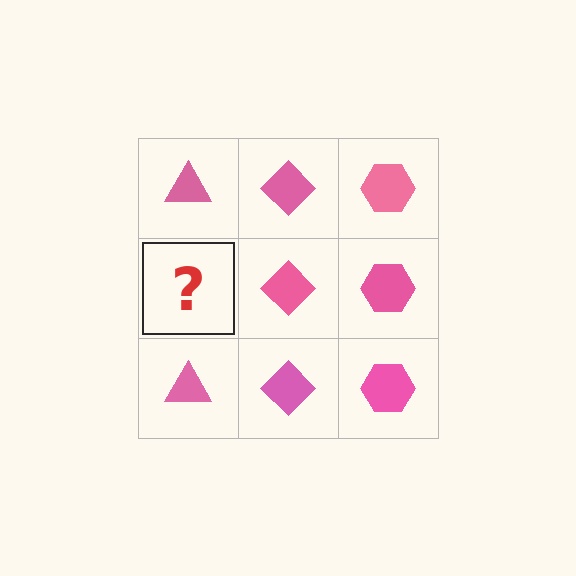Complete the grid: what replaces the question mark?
The question mark should be replaced with a pink triangle.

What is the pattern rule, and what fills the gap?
The rule is that each column has a consistent shape. The gap should be filled with a pink triangle.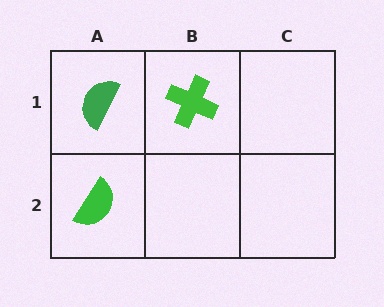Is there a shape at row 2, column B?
No, that cell is empty.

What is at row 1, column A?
A green semicircle.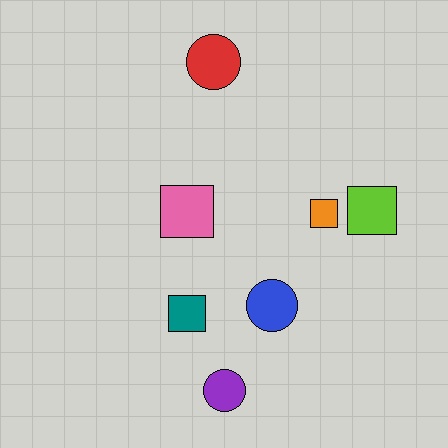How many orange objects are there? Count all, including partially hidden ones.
There is 1 orange object.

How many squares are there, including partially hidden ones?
There are 4 squares.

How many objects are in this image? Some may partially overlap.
There are 7 objects.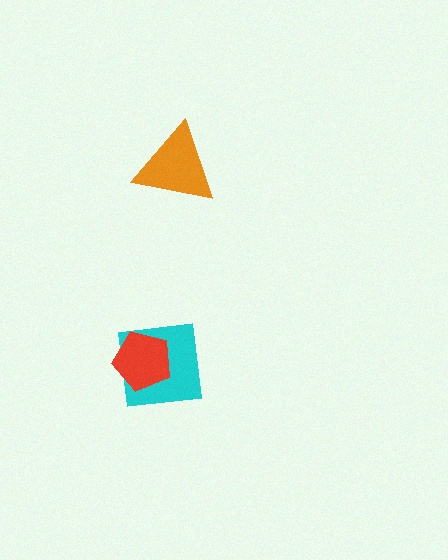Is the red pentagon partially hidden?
No, no other shape covers it.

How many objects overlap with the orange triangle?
0 objects overlap with the orange triangle.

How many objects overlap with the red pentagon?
1 object overlaps with the red pentagon.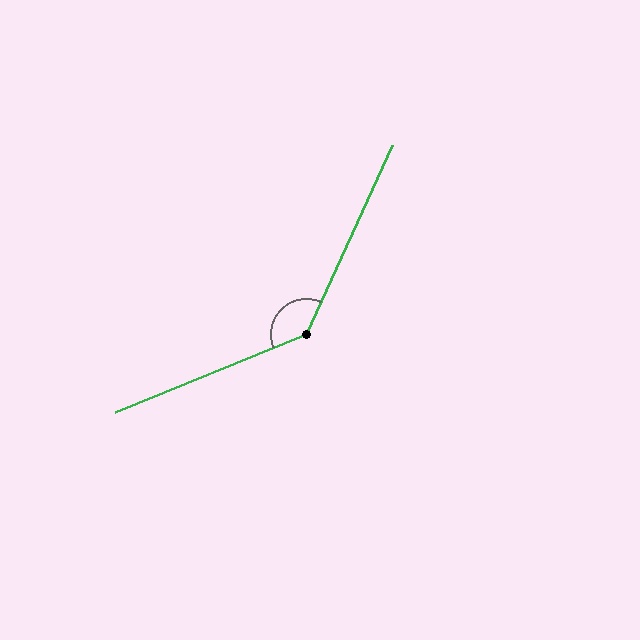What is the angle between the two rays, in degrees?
Approximately 137 degrees.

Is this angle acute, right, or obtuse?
It is obtuse.